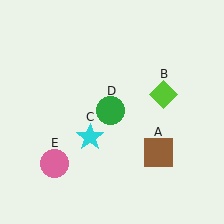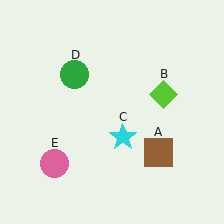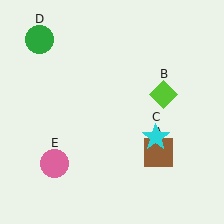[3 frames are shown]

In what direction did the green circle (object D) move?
The green circle (object D) moved up and to the left.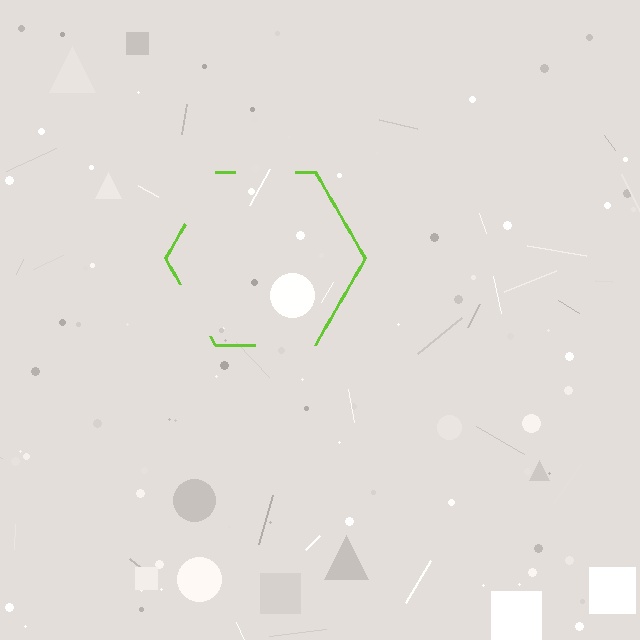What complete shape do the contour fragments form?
The contour fragments form a hexagon.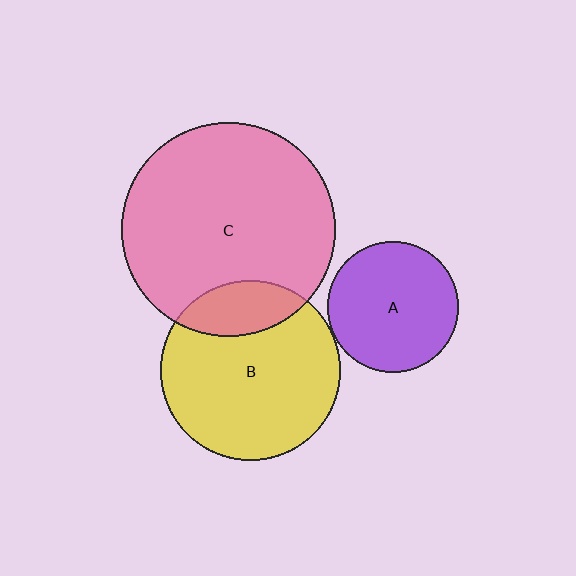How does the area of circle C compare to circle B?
Approximately 1.4 times.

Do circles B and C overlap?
Yes.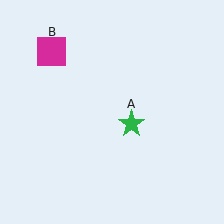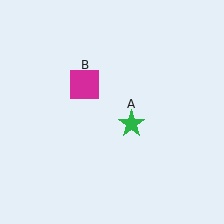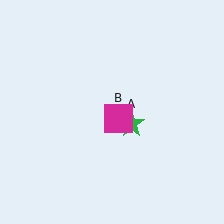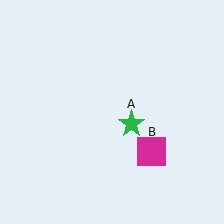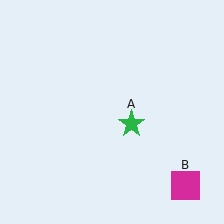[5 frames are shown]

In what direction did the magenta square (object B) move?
The magenta square (object B) moved down and to the right.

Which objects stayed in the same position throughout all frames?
Green star (object A) remained stationary.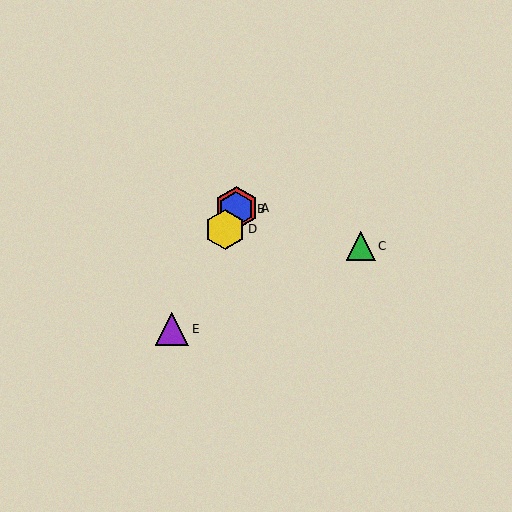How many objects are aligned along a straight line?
4 objects (A, B, D, E) are aligned along a straight line.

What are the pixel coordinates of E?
Object E is at (172, 329).